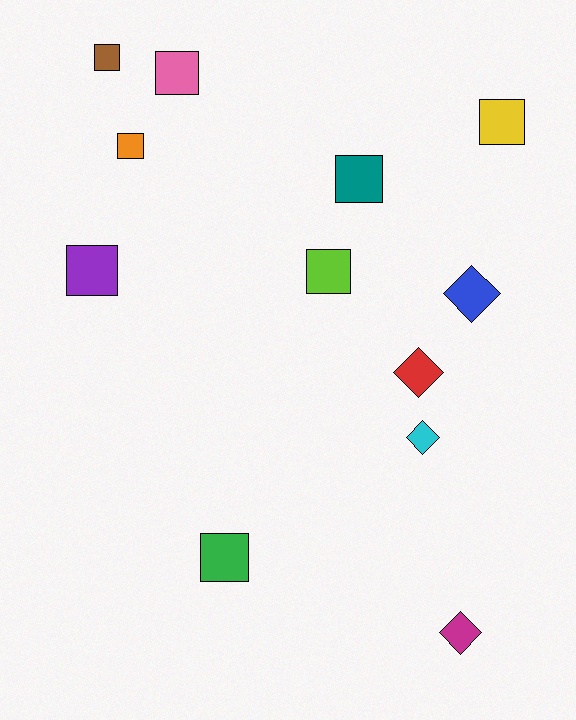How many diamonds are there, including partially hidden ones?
There are 4 diamonds.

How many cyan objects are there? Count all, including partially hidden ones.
There is 1 cyan object.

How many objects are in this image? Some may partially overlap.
There are 12 objects.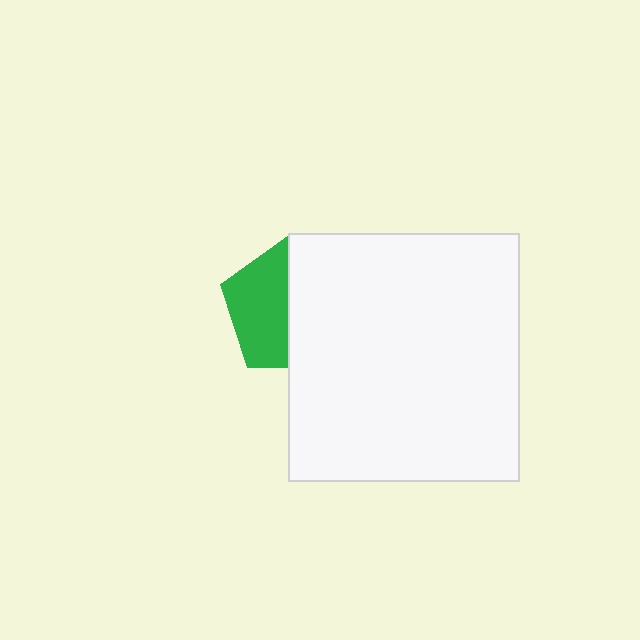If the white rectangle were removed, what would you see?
You would see the complete green pentagon.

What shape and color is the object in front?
The object in front is a white rectangle.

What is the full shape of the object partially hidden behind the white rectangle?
The partially hidden object is a green pentagon.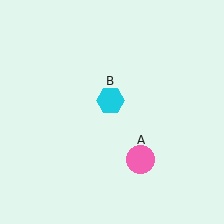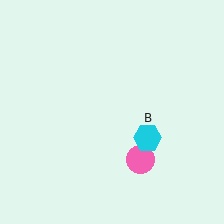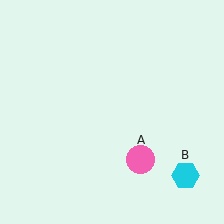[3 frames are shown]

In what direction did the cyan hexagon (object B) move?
The cyan hexagon (object B) moved down and to the right.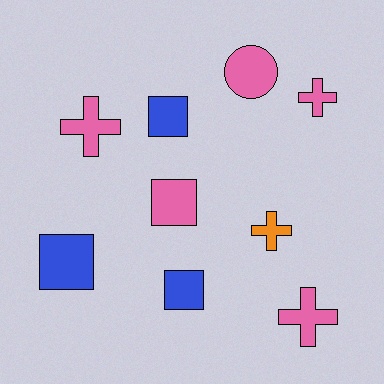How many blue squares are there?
There are 3 blue squares.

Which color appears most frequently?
Pink, with 5 objects.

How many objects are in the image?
There are 9 objects.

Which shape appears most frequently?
Square, with 4 objects.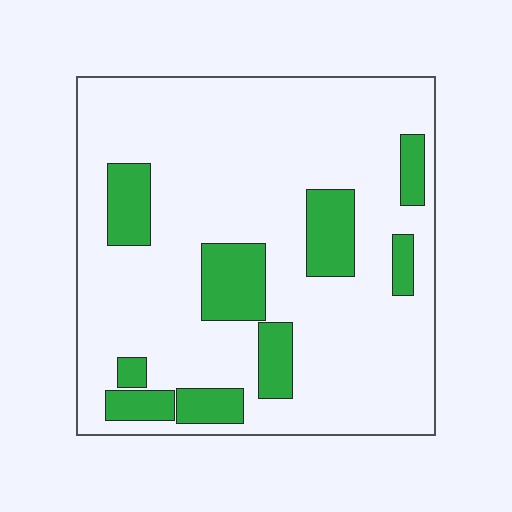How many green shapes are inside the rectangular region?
9.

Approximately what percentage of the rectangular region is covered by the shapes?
Approximately 20%.